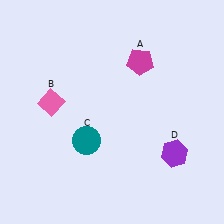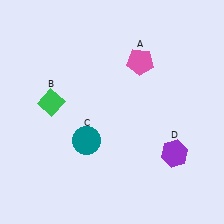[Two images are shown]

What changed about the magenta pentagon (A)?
In Image 1, A is magenta. In Image 2, it changed to pink.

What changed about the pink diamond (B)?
In Image 1, B is pink. In Image 2, it changed to green.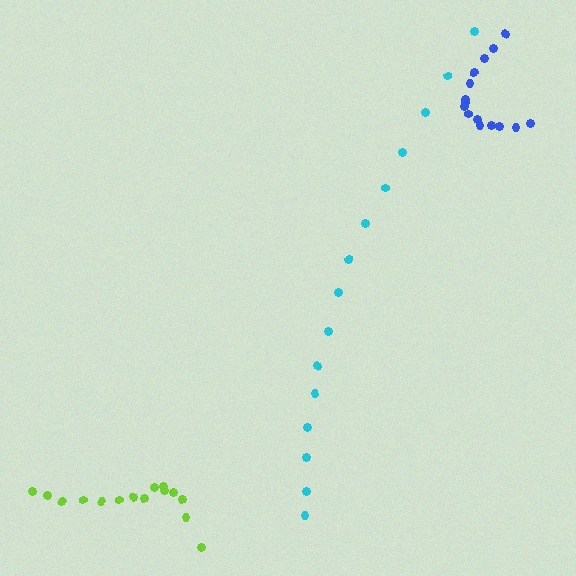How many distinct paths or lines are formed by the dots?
There are 3 distinct paths.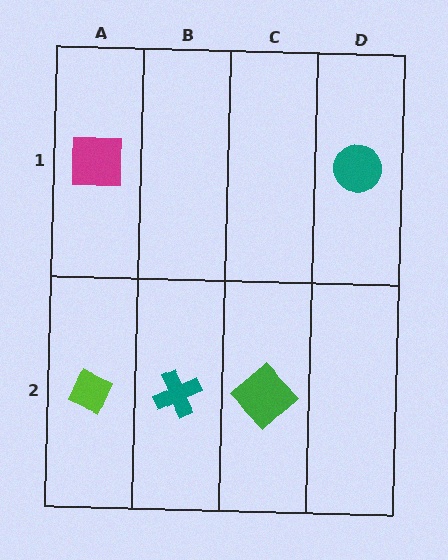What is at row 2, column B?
A teal cross.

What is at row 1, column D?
A teal circle.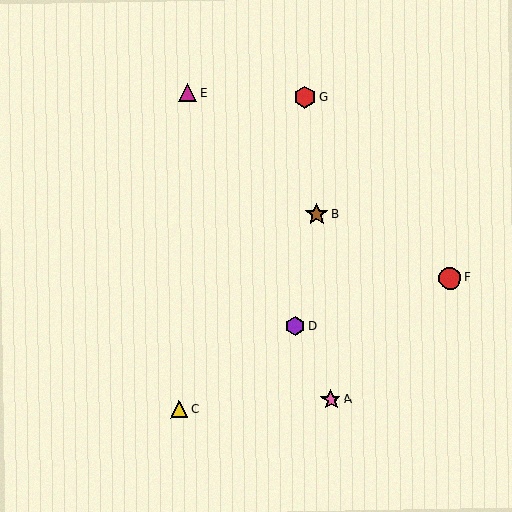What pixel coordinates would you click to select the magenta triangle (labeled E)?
Click at (188, 93) to select the magenta triangle E.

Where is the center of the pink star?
The center of the pink star is at (331, 399).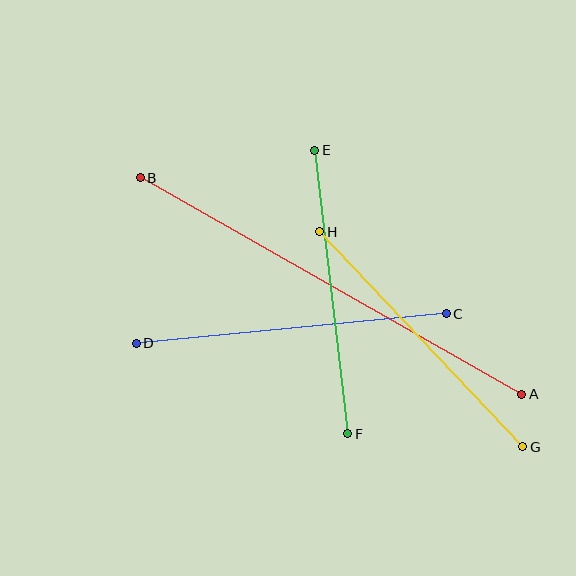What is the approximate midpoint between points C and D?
The midpoint is at approximately (291, 328) pixels.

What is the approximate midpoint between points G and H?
The midpoint is at approximately (421, 339) pixels.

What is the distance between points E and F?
The distance is approximately 285 pixels.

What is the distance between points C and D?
The distance is approximately 311 pixels.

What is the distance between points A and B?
The distance is approximately 438 pixels.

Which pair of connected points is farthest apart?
Points A and B are farthest apart.